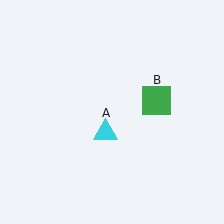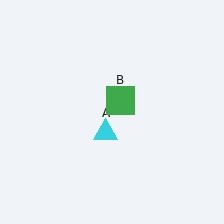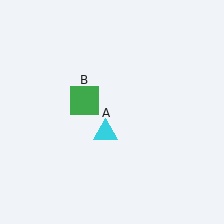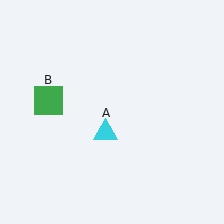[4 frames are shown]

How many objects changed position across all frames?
1 object changed position: green square (object B).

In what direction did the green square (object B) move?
The green square (object B) moved left.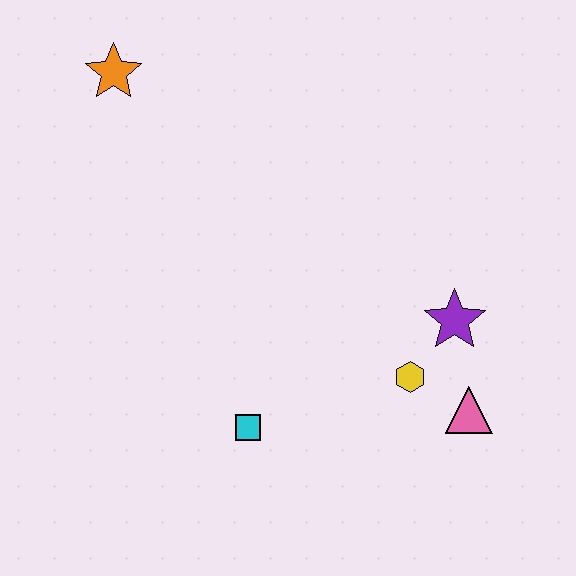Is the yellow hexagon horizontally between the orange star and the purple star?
Yes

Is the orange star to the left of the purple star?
Yes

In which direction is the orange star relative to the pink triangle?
The orange star is to the left of the pink triangle.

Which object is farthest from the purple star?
The orange star is farthest from the purple star.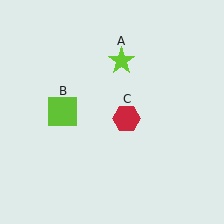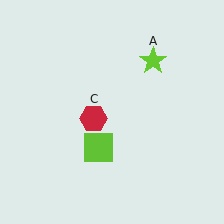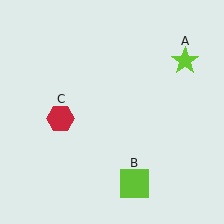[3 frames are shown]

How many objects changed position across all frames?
3 objects changed position: lime star (object A), lime square (object B), red hexagon (object C).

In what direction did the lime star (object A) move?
The lime star (object A) moved right.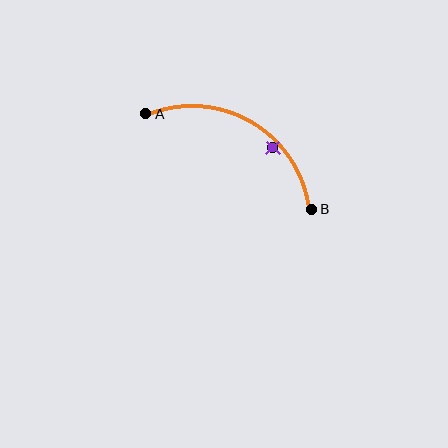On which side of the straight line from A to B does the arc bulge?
The arc bulges above the straight line connecting A and B.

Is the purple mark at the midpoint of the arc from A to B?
No — the purple mark does not lie on the arc at all. It sits slightly inside the curve.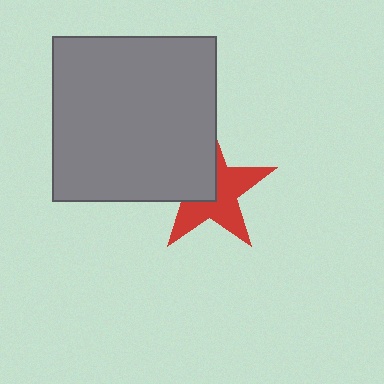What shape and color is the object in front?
The object in front is a gray square.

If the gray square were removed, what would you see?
You would see the complete red star.